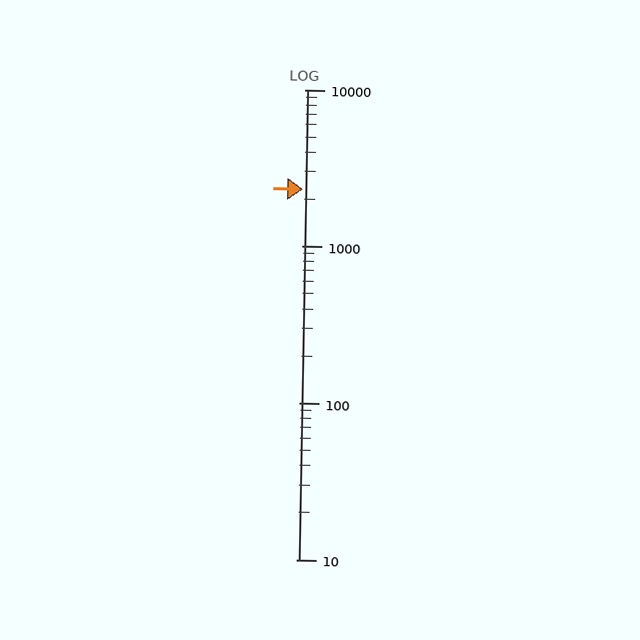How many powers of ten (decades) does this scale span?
The scale spans 3 decades, from 10 to 10000.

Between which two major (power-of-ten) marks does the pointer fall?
The pointer is between 1000 and 10000.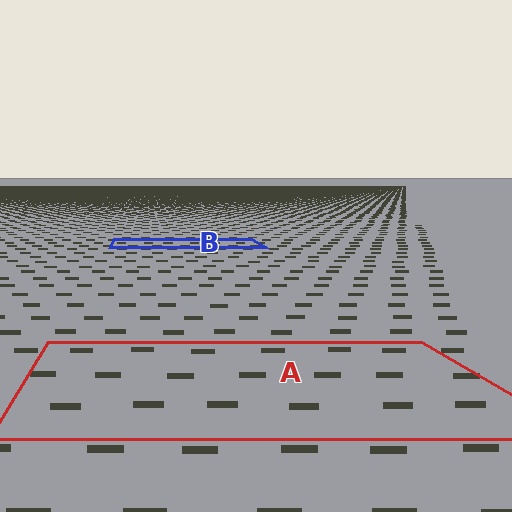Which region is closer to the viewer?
Region A is closer. The texture elements there are larger and more spread out.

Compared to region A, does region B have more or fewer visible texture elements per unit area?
Region B has more texture elements per unit area — they are packed more densely because it is farther away.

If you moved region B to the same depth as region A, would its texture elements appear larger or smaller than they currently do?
They would appear larger. At a closer depth, the same texture elements are projected at a bigger on-screen size.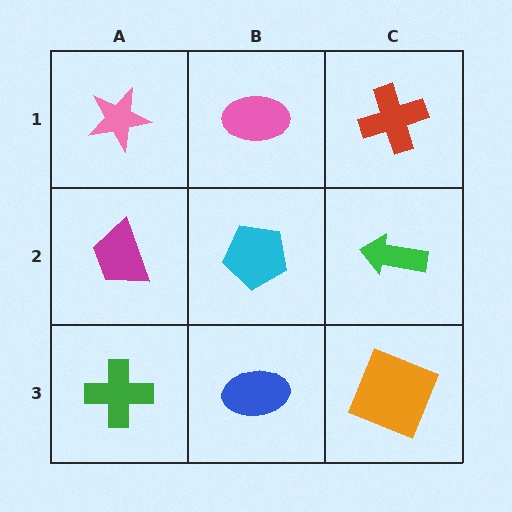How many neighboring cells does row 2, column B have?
4.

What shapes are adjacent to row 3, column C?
A green arrow (row 2, column C), a blue ellipse (row 3, column B).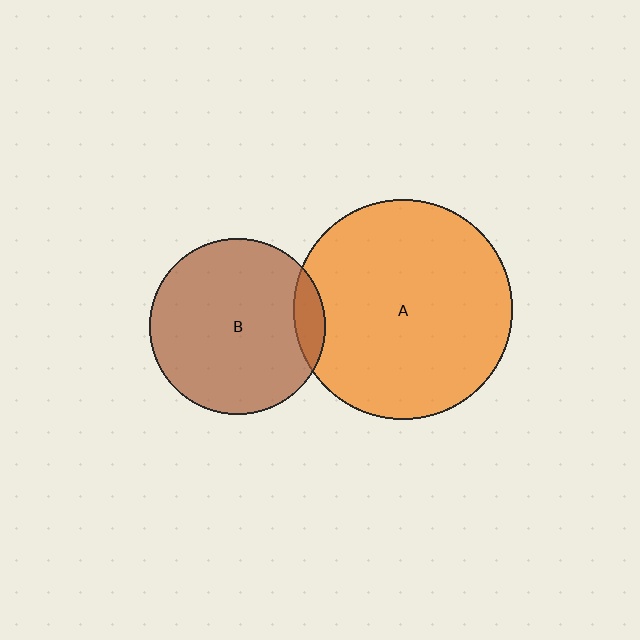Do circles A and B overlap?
Yes.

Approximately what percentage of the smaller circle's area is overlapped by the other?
Approximately 10%.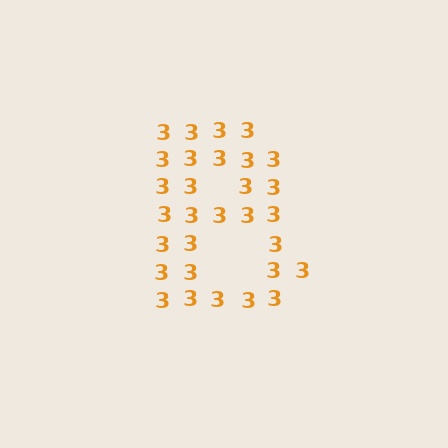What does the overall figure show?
The overall figure shows the letter B.